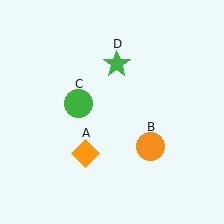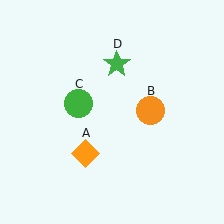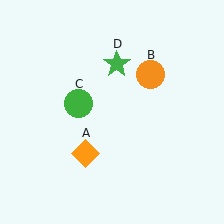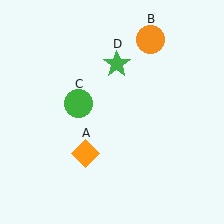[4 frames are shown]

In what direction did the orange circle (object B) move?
The orange circle (object B) moved up.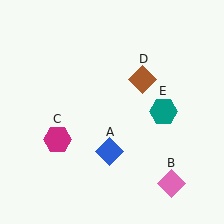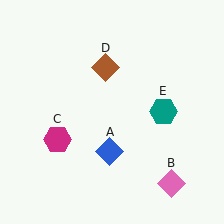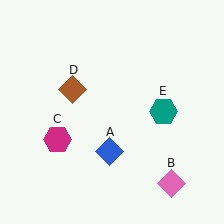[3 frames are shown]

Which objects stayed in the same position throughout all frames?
Blue diamond (object A) and pink diamond (object B) and magenta hexagon (object C) and teal hexagon (object E) remained stationary.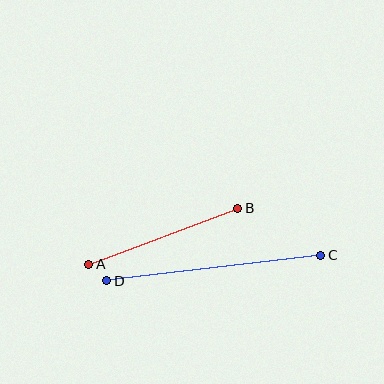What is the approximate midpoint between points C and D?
The midpoint is at approximately (214, 268) pixels.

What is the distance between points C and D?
The distance is approximately 216 pixels.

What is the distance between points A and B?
The distance is approximately 159 pixels.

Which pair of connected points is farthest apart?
Points C and D are farthest apart.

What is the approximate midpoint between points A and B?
The midpoint is at approximately (163, 236) pixels.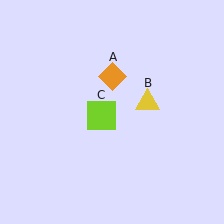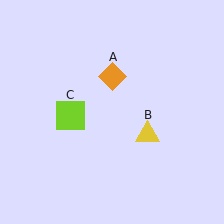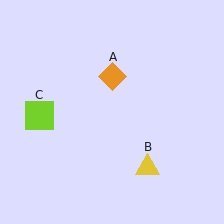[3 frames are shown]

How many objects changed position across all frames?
2 objects changed position: yellow triangle (object B), lime square (object C).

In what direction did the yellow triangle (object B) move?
The yellow triangle (object B) moved down.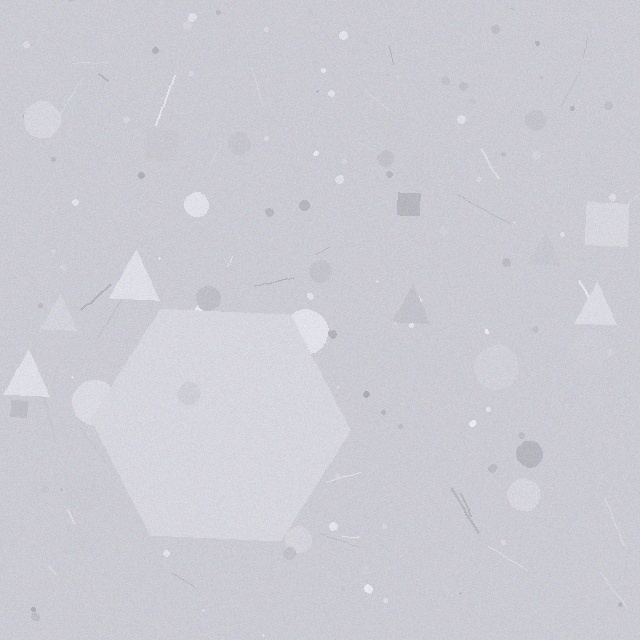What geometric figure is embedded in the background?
A hexagon is embedded in the background.